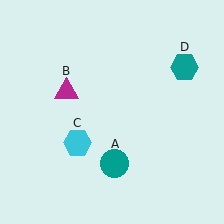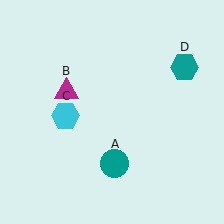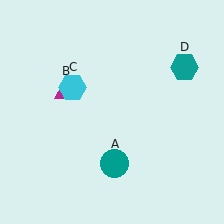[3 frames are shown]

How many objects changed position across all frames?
1 object changed position: cyan hexagon (object C).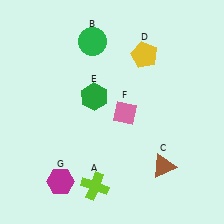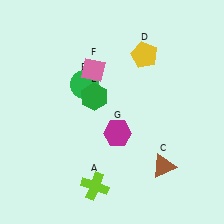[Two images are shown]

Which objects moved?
The objects that moved are: the green circle (B), the pink diamond (F), the magenta hexagon (G).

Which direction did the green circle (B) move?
The green circle (B) moved down.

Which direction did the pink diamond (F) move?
The pink diamond (F) moved up.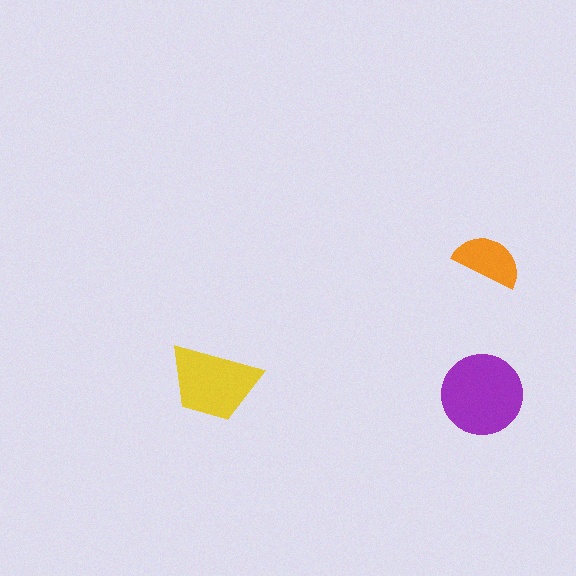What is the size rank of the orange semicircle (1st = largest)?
3rd.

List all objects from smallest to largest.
The orange semicircle, the yellow trapezoid, the purple circle.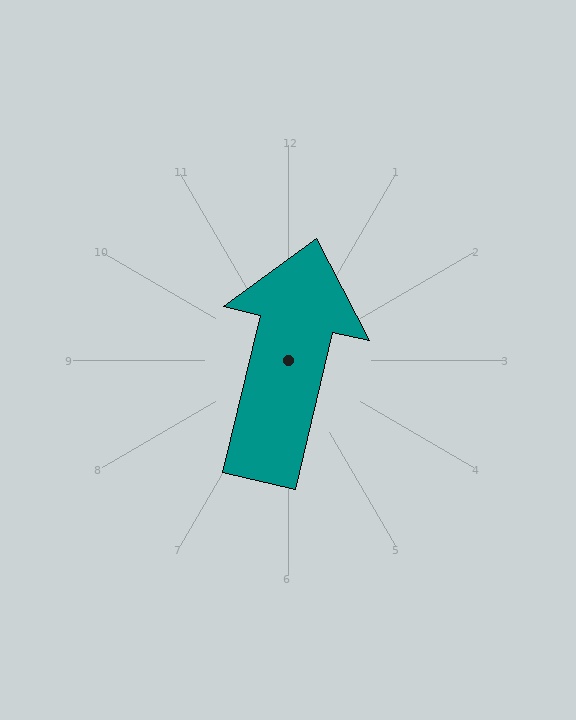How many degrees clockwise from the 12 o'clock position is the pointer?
Approximately 13 degrees.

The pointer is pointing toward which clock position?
Roughly 12 o'clock.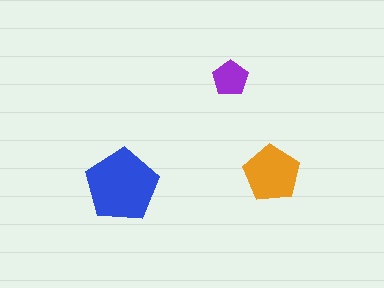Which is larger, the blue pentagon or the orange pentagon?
The blue one.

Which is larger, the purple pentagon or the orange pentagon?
The orange one.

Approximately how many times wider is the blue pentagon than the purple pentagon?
About 2 times wider.